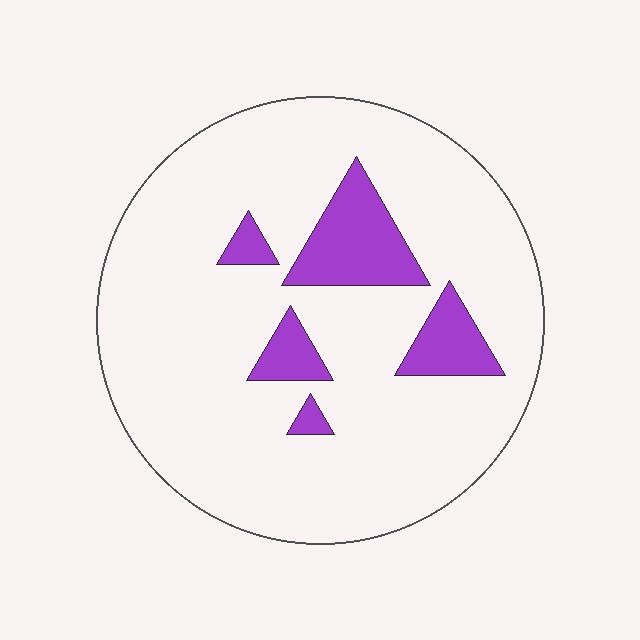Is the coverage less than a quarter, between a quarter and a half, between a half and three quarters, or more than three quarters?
Less than a quarter.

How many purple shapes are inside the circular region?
5.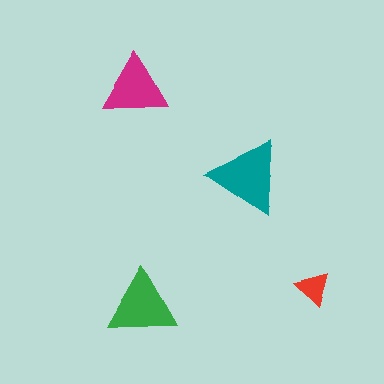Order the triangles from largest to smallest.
the teal one, the green one, the magenta one, the red one.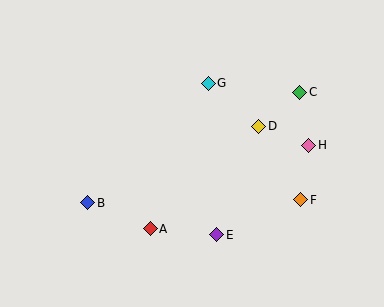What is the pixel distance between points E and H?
The distance between E and H is 128 pixels.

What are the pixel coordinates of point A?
Point A is at (150, 229).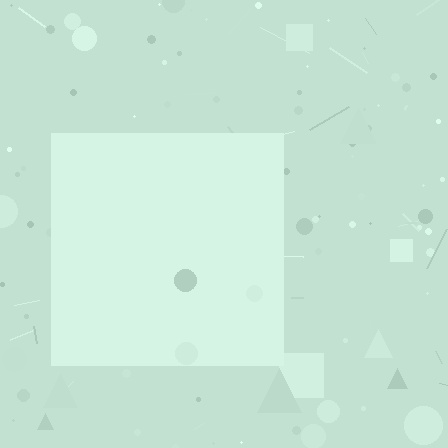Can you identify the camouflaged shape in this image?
The camouflaged shape is a square.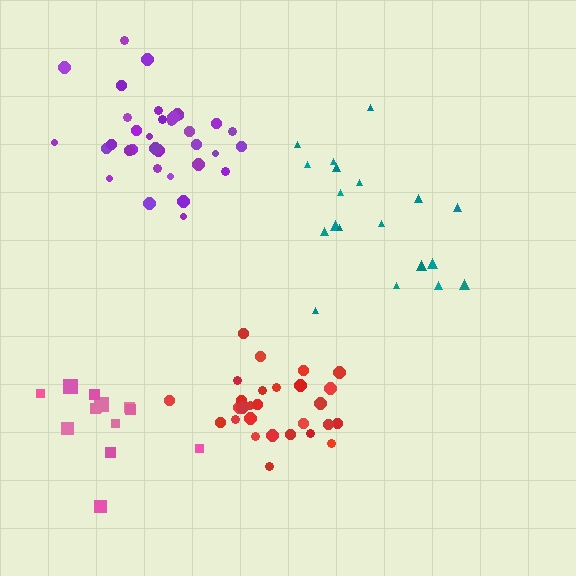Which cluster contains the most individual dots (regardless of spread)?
Purple (34).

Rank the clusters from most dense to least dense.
purple, red, pink, teal.